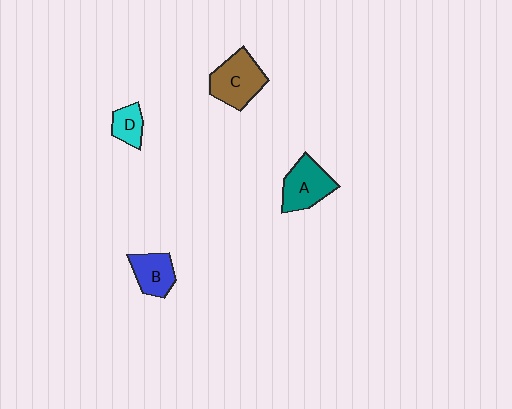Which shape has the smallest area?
Shape D (cyan).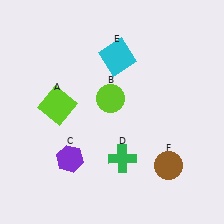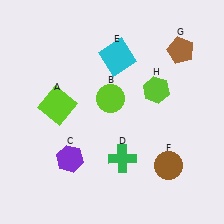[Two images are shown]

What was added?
A brown pentagon (G), a lime hexagon (H) were added in Image 2.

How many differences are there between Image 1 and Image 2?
There are 2 differences between the two images.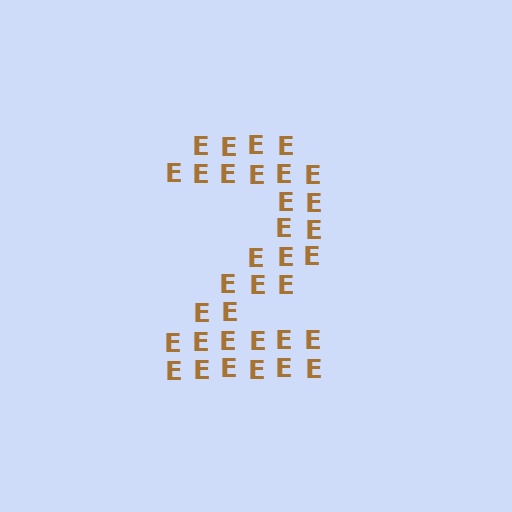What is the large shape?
The large shape is the digit 2.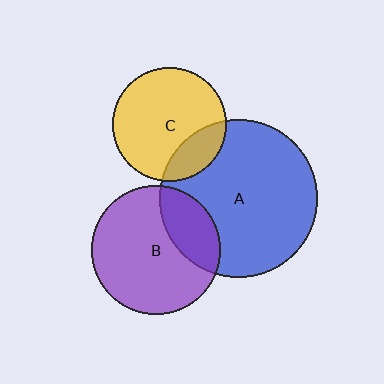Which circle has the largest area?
Circle A (blue).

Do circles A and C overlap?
Yes.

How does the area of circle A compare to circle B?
Approximately 1.5 times.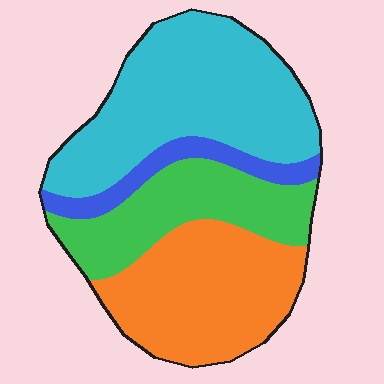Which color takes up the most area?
Cyan, at roughly 40%.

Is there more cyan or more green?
Cyan.